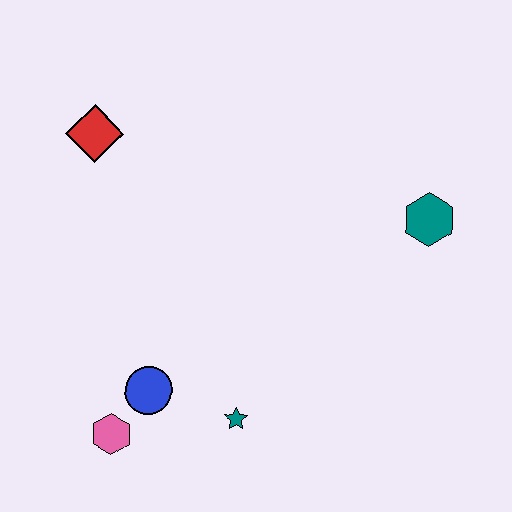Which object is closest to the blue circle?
The pink hexagon is closest to the blue circle.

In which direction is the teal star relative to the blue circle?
The teal star is to the right of the blue circle.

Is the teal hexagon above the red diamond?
No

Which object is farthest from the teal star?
The red diamond is farthest from the teal star.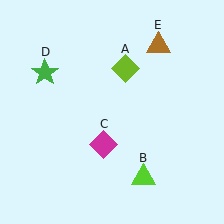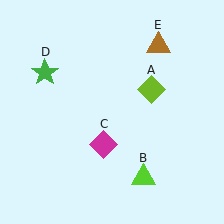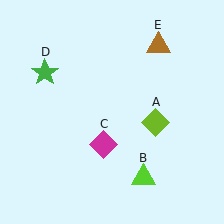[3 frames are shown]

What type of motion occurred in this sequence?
The lime diamond (object A) rotated clockwise around the center of the scene.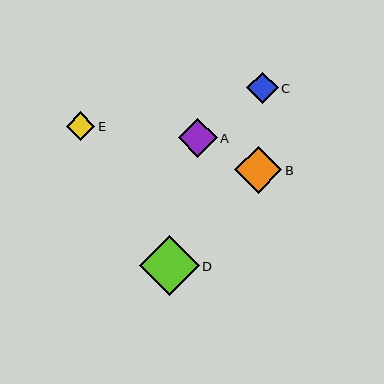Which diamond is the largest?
Diamond D is the largest with a size of approximately 60 pixels.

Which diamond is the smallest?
Diamond E is the smallest with a size of approximately 29 pixels.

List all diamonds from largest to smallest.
From largest to smallest: D, B, A, C, E.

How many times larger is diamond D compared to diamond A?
Diamond D is approximately 1.5 times the size of diamond A.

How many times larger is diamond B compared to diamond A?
Diamond B is approximately 1.2 times the size of diamond A.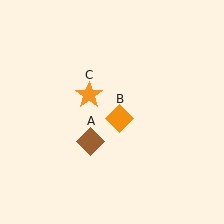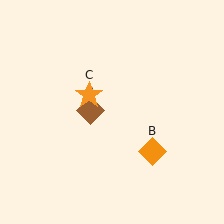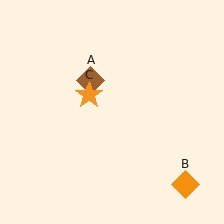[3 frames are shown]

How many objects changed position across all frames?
2 objects changed position: brown diamond (object A), orange diamond (object B).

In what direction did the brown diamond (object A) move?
The brown diamond (object A) moved up.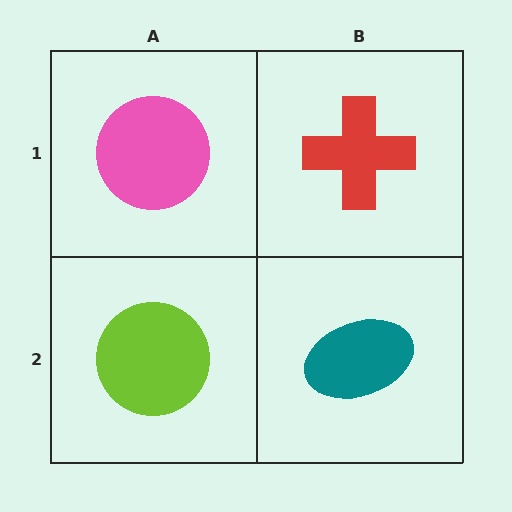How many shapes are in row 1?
2 shapes.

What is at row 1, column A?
A pink circle.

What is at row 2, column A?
A lime circle.